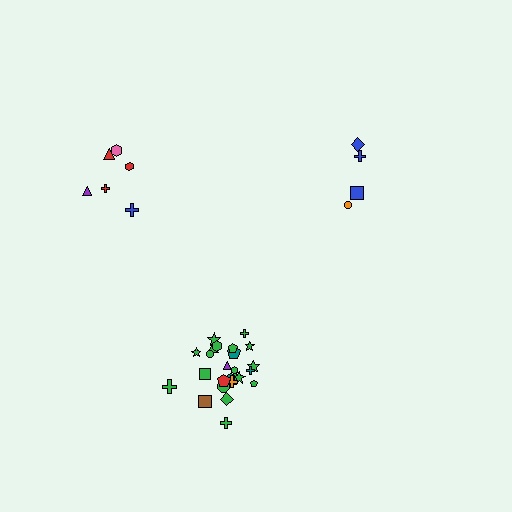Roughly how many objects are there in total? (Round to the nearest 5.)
Roughly 35 objects in total.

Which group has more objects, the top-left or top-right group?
The top-left group.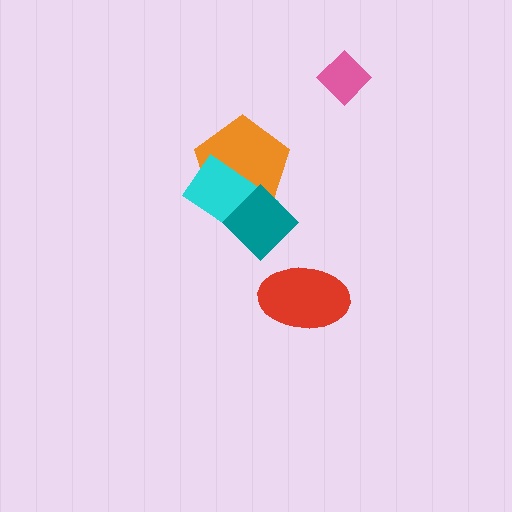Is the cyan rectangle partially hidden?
Yes, it is partially covered by another shape.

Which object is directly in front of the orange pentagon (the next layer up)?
The cyan rectangle is directly in front of the orange pentagon.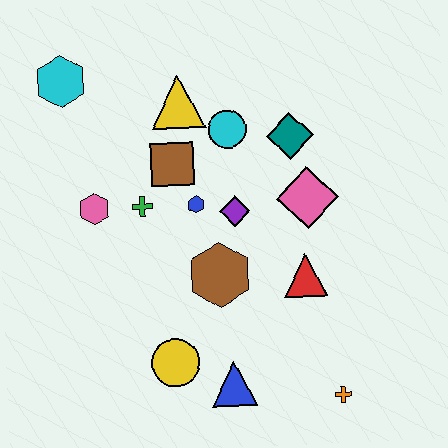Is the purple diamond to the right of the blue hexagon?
Yes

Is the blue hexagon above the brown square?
No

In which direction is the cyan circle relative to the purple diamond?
The cyan circle is above the purple diamond.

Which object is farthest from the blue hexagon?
The orange cross is farthest from the blue hexagon.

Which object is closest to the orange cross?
The blue triangle is closest to the orange cross.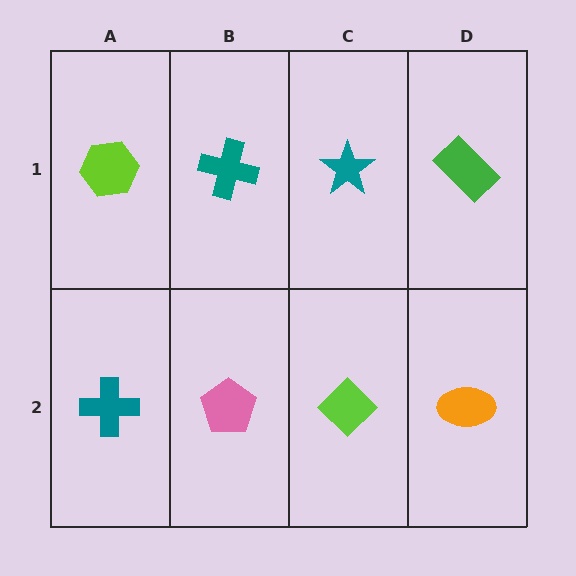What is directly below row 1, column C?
A lime diamond.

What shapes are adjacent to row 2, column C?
A teal star (row 1, column C), a pink pentagon (row 2, column B), an orange ellipse (row 2, column D).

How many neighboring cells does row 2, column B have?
3.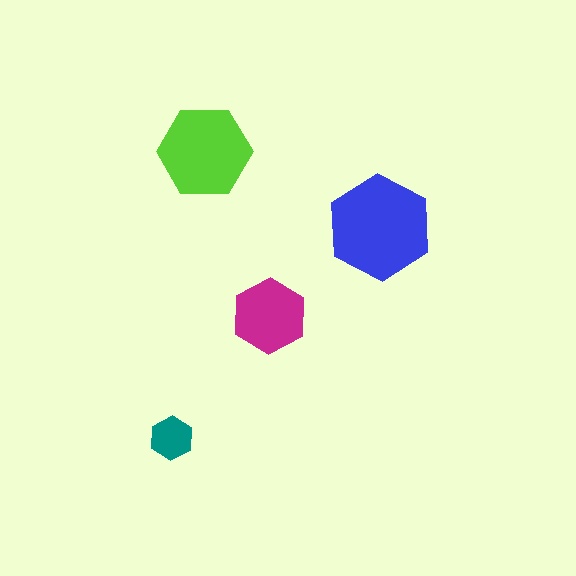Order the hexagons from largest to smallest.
the blue one, the lime one, the magenta one, the teal one.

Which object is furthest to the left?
The teal hexagon is leftmost.